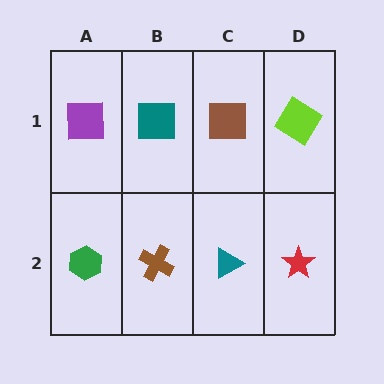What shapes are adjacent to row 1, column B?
A brown cross (row 2, column B), a purple square (row 1, column A), a brown square (row 1, column C).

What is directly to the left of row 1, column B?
A purple square.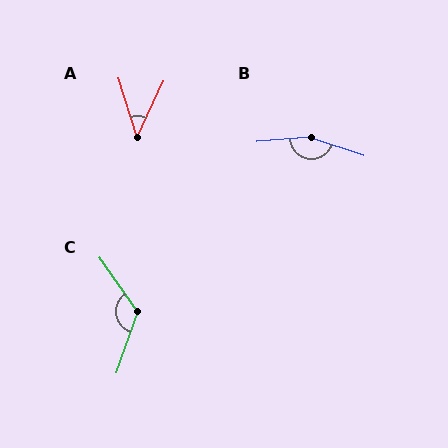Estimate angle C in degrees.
Approximately 126 degrees.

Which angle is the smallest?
A, at approximately 42 degrees.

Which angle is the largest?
B, at approximately 157 degrees.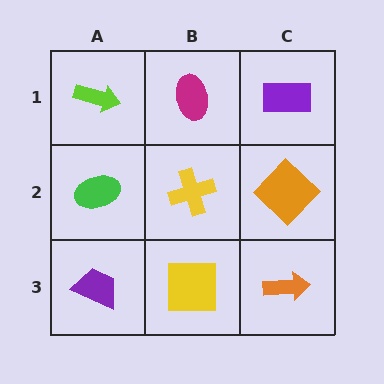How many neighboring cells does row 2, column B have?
4.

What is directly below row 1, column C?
An orange diamond.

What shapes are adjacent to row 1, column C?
An orange diamond (row 2, column C), a magenta ellipse (row 1, column B).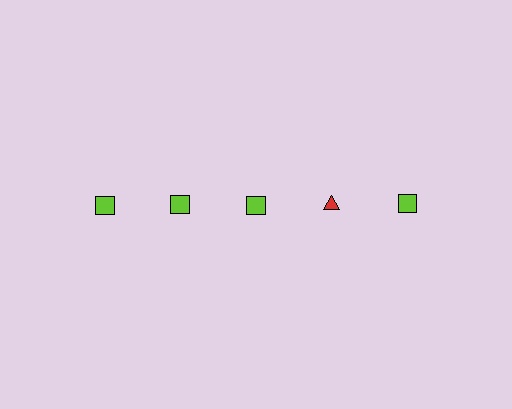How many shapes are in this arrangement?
There are 5 shapes arranged in a grid pattern.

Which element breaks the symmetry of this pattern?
The red triangle in the top row, second from right column breaks the symmetry. All other shapes are lime squares.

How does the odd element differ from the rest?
It differs in both color (red instead of lime) and shape (triangle instead of square).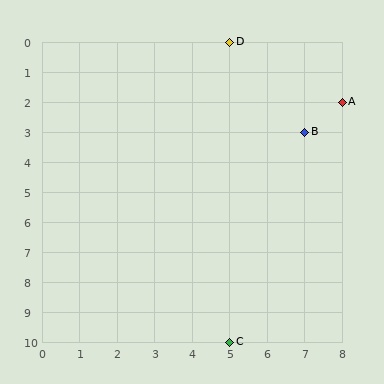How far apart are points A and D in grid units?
Points A and D are 3 columns and 2 rows apart (about 3.6 grid units diagonally).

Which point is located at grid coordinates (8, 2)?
Point A is at (8, 2).